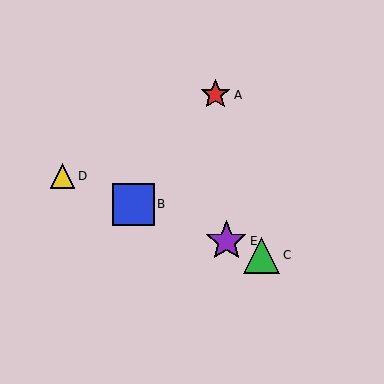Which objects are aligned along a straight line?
Objects B, C, D, E are aligned along a straight line.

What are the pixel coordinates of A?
Object A is at (215, 95).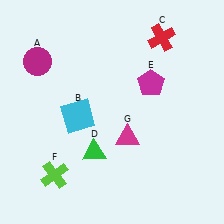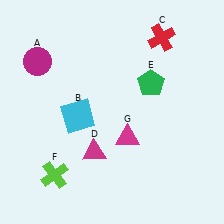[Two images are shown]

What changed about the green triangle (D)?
In Image 1, D is green. In Image 2, it changed to magenta.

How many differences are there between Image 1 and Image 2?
There are 2 differences between the two images.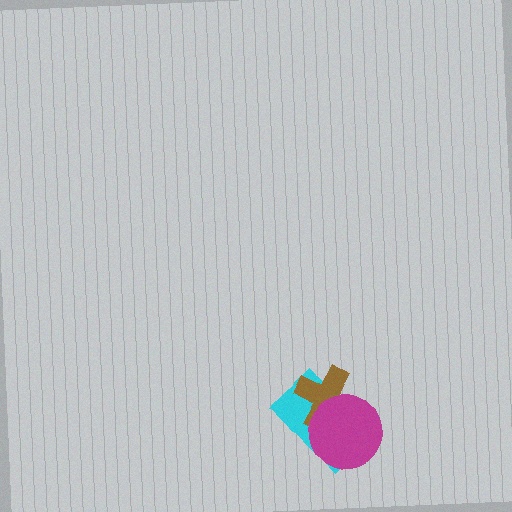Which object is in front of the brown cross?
The magenta circle is in front of the brown cross.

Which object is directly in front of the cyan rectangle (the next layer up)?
The brown cross is directly in front of the cyan rectangle.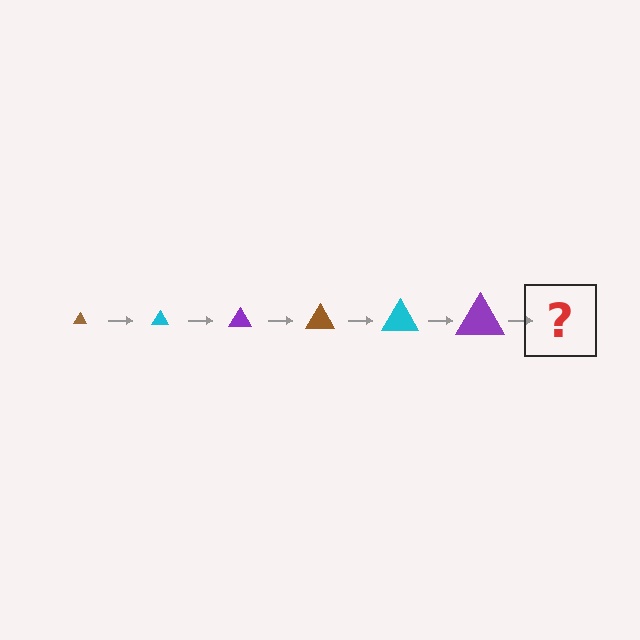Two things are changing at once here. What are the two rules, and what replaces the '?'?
The two rules are that the triangle grows larger each step and the color cycles through brown, cyan, and purple. The '?' should be a brown triangle, larger than the previous one.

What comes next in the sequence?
The next element should be a brown triangle, larger than the previous one.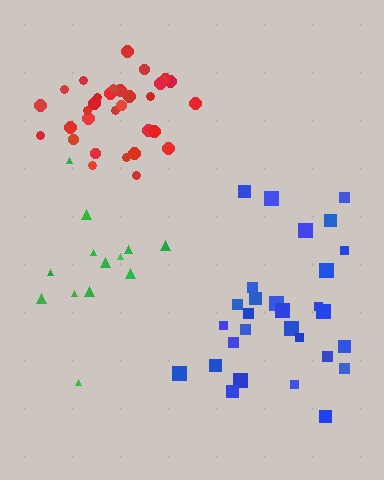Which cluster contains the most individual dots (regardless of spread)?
Red (32).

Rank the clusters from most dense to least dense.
red, blue, green.